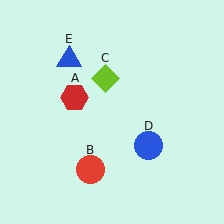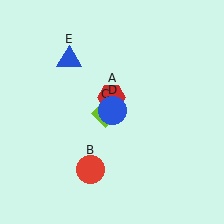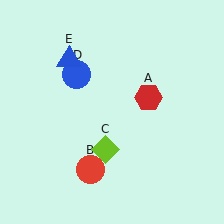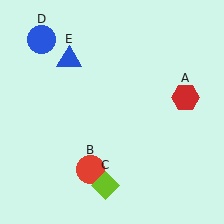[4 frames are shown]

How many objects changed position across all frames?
3 objects changed position: red hexagon (object A), lime diamond (object C), blue circle (object D).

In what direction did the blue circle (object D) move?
The blue circle (object D) moved up and to the left.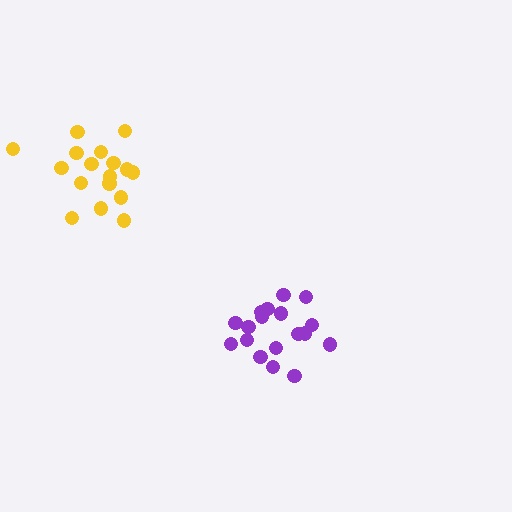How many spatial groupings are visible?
There are 2 spatial groupings.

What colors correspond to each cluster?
The clusters are colored: purple, yellow.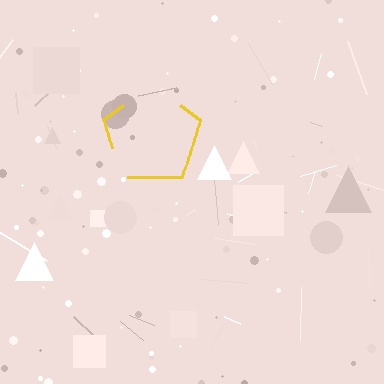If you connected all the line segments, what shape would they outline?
They would outline a pentagon.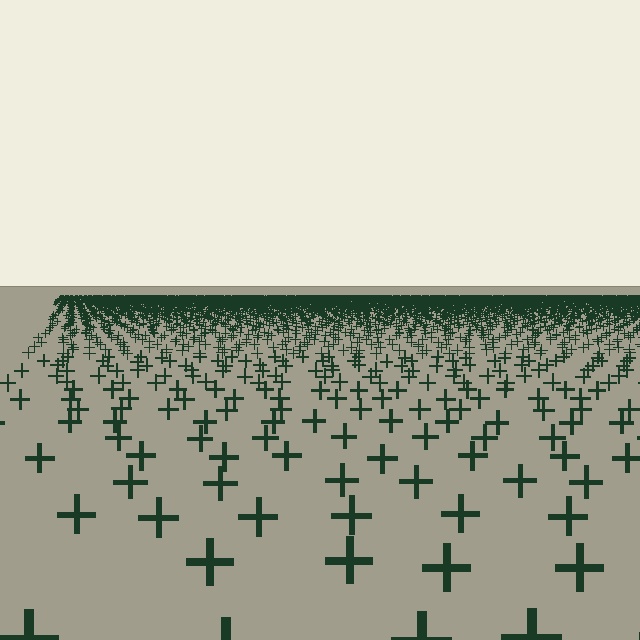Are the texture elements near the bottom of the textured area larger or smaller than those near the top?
Larger. Near the bottom, elements are closer to the viewer and appear at a bigger on-screen size.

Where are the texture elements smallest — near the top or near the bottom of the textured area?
Near the top.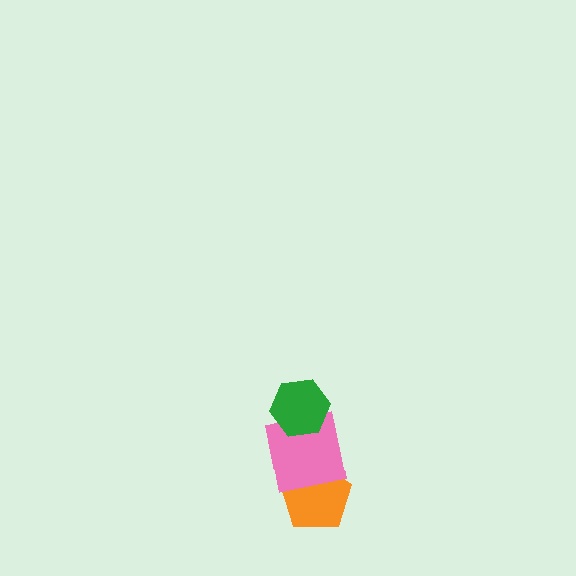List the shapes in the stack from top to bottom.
From top to bottom: the green hexagon, the pink square, the orange pentagon.